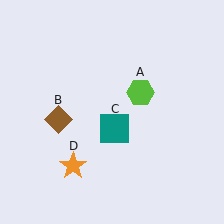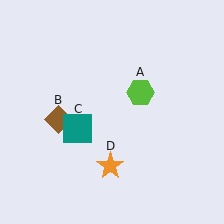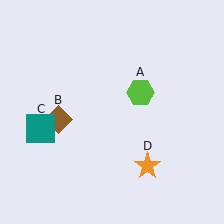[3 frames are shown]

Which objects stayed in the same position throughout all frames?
Lime hexagon (object A) and brown diamond (object B) remained stationary.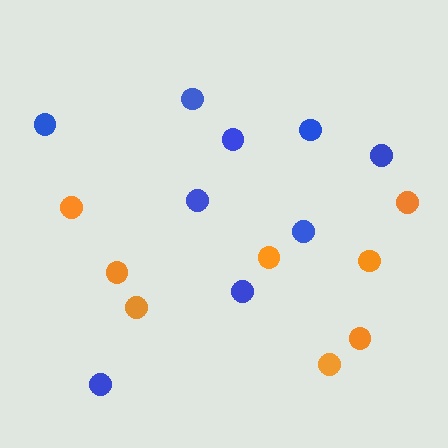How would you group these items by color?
There are 2 groups: one group of blue circles (9) and one group of orange circles (8).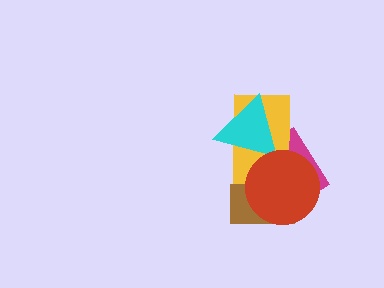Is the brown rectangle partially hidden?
Yes, it is partially covered by another shape.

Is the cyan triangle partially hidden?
Yes, it is partially covered by another shape.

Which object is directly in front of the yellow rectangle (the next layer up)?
The brown rectangle is directly in front of the yellow rectangle.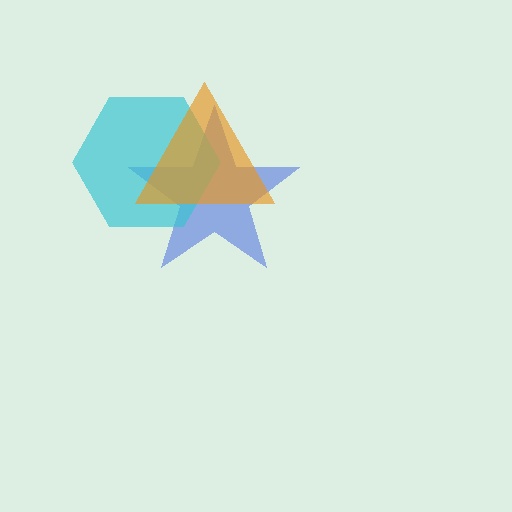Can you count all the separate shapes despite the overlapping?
Yes, there are 3 separate shapes.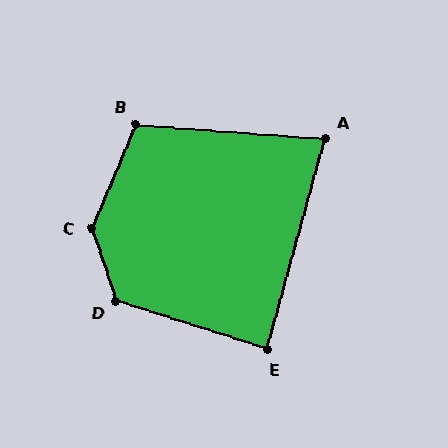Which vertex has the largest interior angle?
C, at approximately 138 degrees.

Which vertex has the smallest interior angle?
A, at approximately 79 degrees.